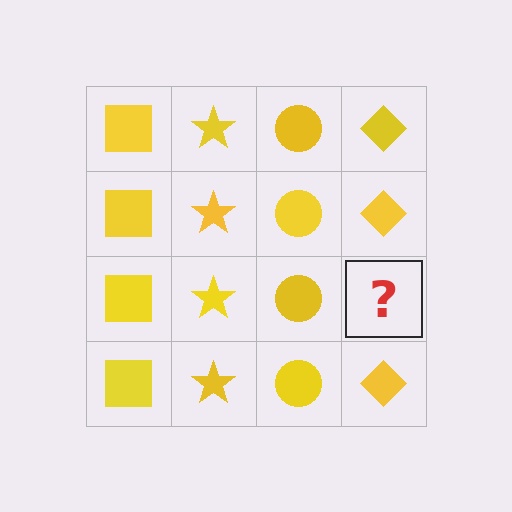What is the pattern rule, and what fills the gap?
The rule is that each column has a consistent shape. The gap should be filled with a yellow diamond.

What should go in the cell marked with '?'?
The missing cell should contain a yellow diamond.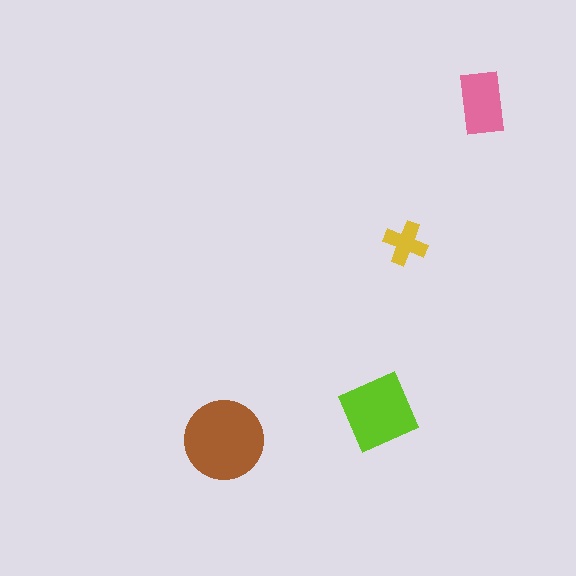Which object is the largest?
The brown circle.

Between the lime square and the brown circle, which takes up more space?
The brown circle.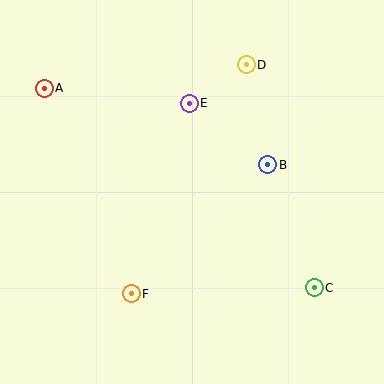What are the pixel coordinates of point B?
Point B is at (268, 165).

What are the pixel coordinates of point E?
Point E is at (189, 103).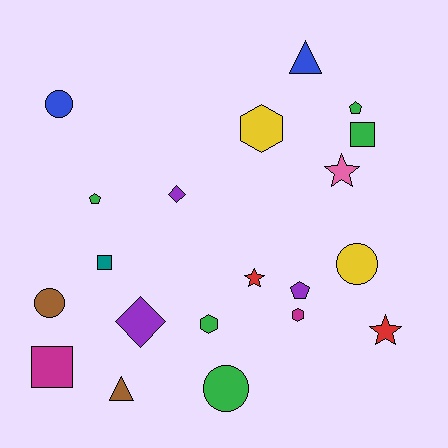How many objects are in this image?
There are 20 objects.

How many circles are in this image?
There are 4 circles.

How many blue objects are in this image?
There are 2 blue objects.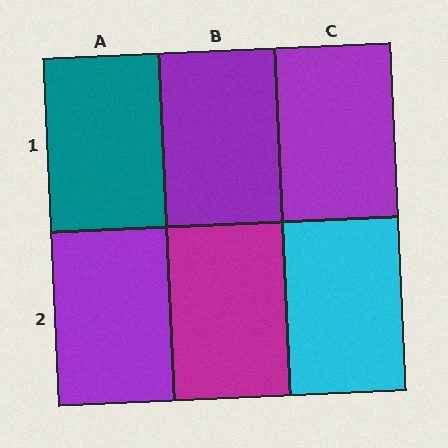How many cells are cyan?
1 cell is cyan.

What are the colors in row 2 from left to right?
Purple, magenta, cyan.